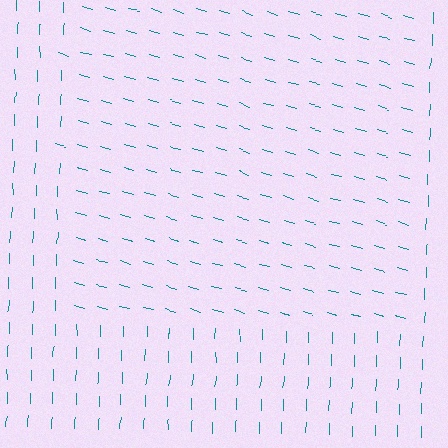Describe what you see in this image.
The image is filled with small teal line segments. A rectangle region in the image has lines oriented differently from the surrounding lines, creating a visible texture boundary.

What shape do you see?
I see a rectangle.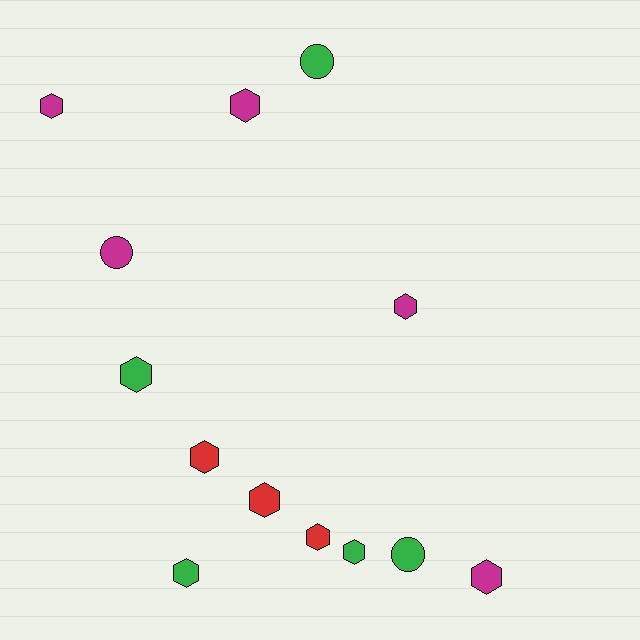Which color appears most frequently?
Green, with 5 objects.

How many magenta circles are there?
There is 1 magenta circle.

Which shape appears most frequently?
Hexagon, with 10 objects.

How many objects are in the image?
There are 13 objects.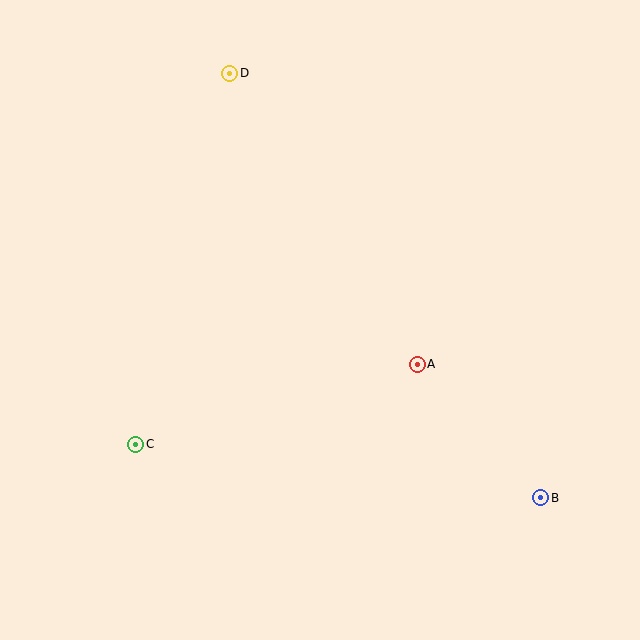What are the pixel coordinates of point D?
Point D is at (230, 73).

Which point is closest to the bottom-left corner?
Point C is closest to the bottom-left corner.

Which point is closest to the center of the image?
Point A at (417, 364) is closest to the center.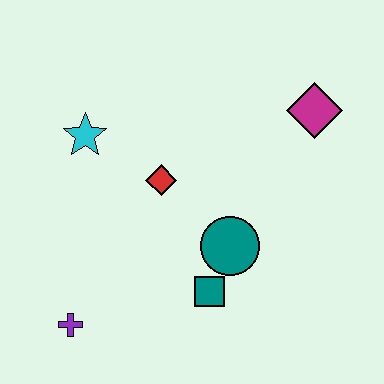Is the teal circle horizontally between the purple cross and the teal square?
No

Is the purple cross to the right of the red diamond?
No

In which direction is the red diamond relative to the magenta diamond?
The red diamond is to the left of the magenta diamond.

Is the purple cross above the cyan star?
No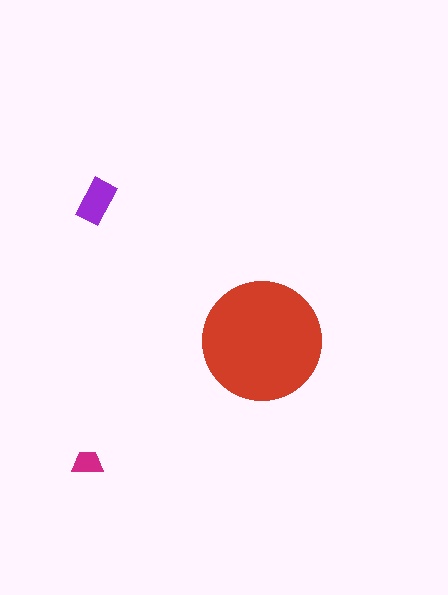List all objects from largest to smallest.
The red circle, the purple rectangle, the magenta trapezoid.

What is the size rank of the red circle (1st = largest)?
1st.